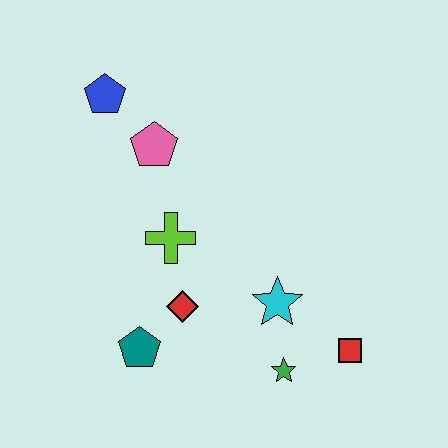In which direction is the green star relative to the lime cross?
The green star is below the lime cross.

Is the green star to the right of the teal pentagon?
Yes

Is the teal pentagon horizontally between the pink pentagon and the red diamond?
No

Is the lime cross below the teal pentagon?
No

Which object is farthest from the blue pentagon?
The red square is farthest from the blue pentagon.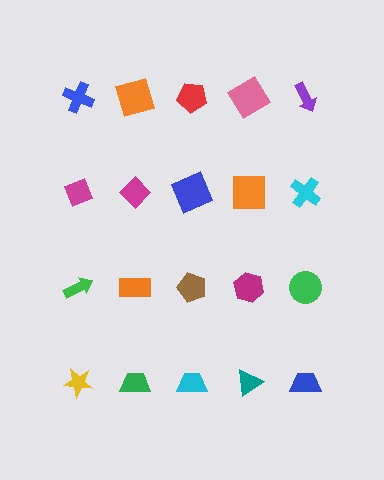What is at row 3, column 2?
An orange rectangle.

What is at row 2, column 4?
An orange square.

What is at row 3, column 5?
A green circle.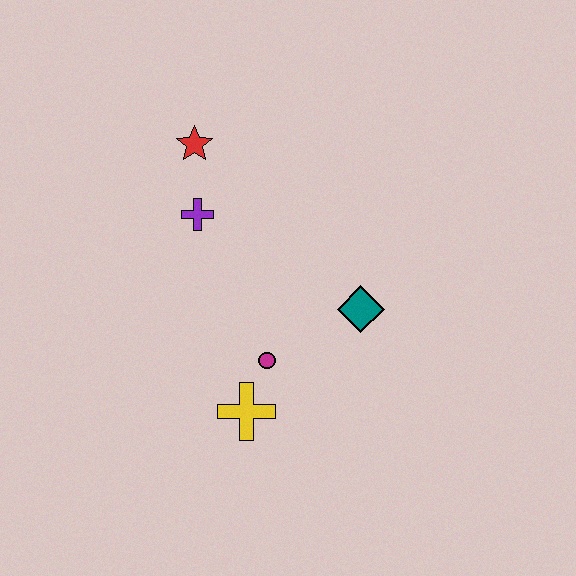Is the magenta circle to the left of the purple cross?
No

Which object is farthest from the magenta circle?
The red star is farthest from the magenta circle.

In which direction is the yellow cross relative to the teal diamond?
The yellow cross is to the left of the teal diamond.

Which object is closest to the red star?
The purple cross is closest to the red star.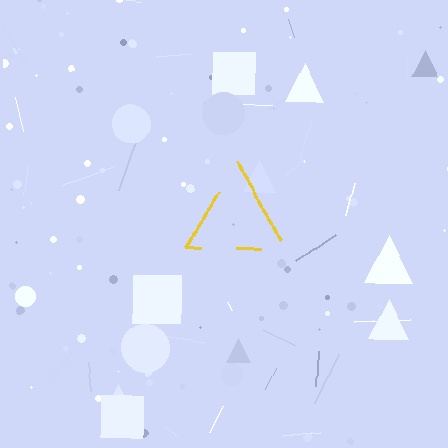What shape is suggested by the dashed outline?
The dashed outline suggests a triangle.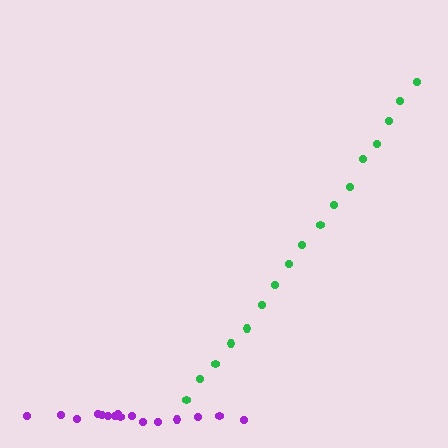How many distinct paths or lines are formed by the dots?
There are 2 distinct paths.